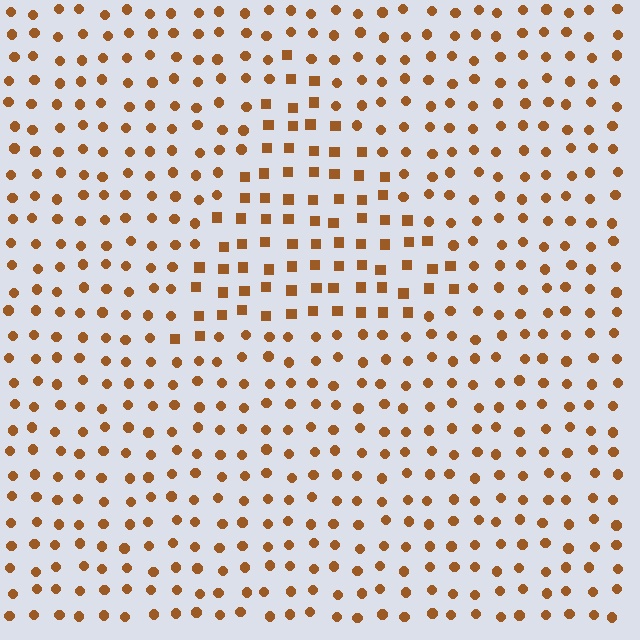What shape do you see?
I see a triangle.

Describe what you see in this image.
The image is filled with small brown elements arranged in a uniform grid. A triangle-shaped region contains squares, while the surrounding area contains circles. The boundary is defined purely by the change in element shape.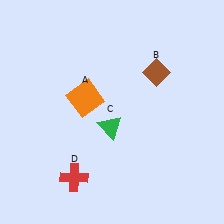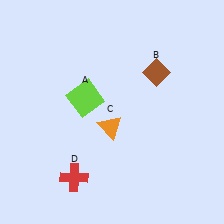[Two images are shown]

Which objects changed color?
A changed from orange to lime. C changed from green to orange.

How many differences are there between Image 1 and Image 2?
There are 2 differences between the two images.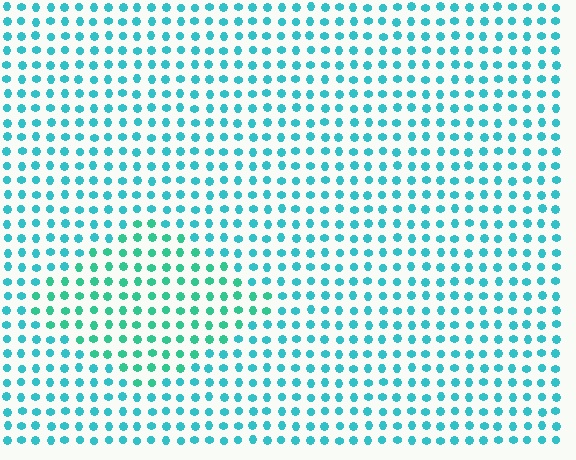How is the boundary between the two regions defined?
The boundary is defined purely by a slight shift in hue (about 25 degrees). Spacing, size, and orientation are identical on both sides.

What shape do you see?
I see a diamond.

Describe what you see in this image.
The image is filled with small cyan elements in a uniform arrangement. A diamond-shaped region is visible where the elements are tinted to a slightly different hue, forming a subtle color boundary.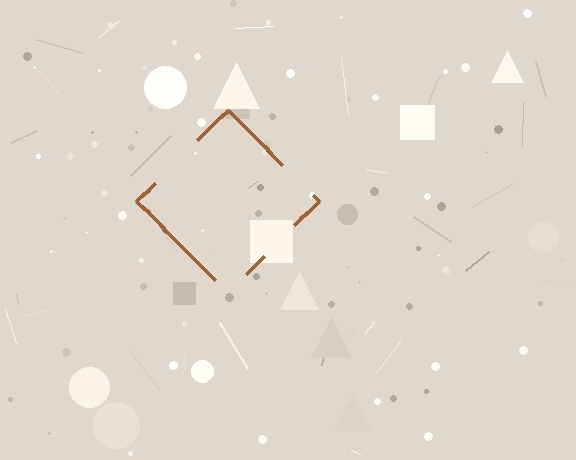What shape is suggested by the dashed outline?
The dashed outline suggests a diamond.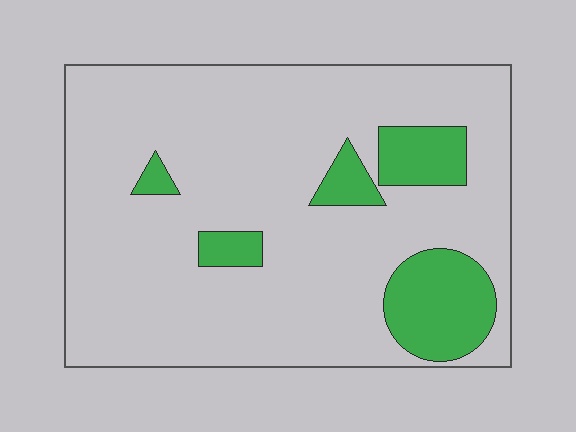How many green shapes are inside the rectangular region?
5.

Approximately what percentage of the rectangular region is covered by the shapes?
Approximately 15%.